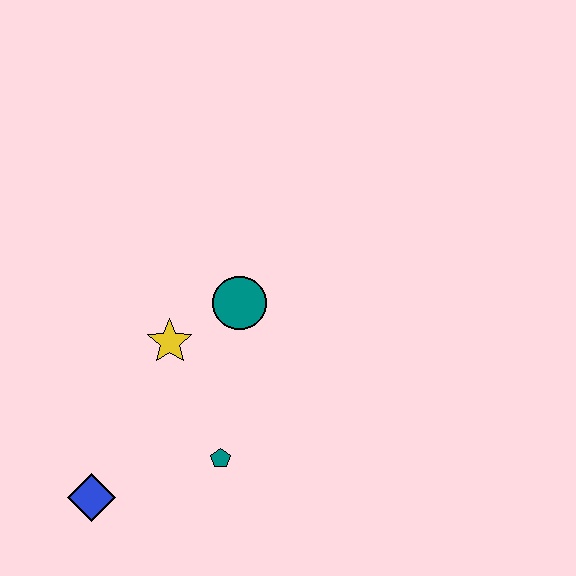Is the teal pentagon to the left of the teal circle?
Yes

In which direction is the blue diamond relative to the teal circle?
The blue diamond is below the teal circle.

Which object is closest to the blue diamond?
The teal pentagon is closest to the blue diamond.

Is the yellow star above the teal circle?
No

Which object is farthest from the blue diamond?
The teal circle is farthest from the blue diamond.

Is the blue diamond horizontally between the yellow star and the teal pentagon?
No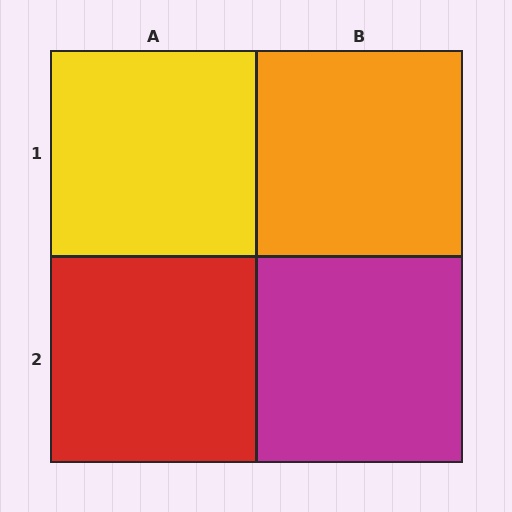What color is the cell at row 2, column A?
Red.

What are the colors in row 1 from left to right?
Yellow, orange.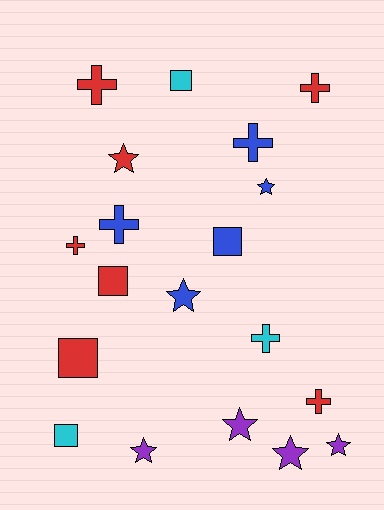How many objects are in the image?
There are 19 objects.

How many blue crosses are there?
There are 2 blue crosses.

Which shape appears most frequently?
Star, with 7 objects.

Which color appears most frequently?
Red, with 7 objects.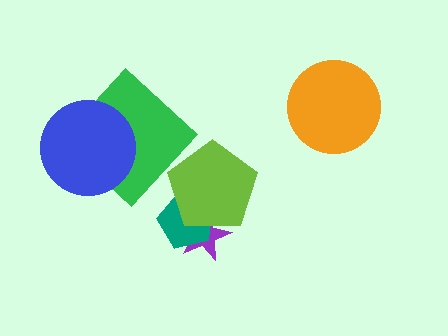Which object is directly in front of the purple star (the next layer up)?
The teal pentagon is directly in front of the purple star.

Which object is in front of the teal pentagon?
The lime pentagon is in front of the teal pentagon.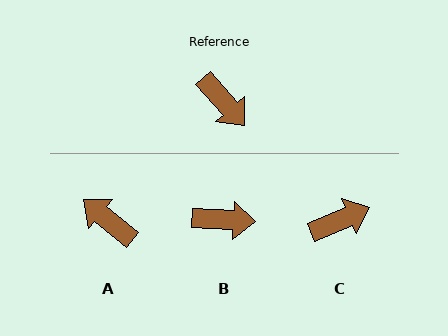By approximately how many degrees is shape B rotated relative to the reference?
Approximately 46 degrees counter-clockwise.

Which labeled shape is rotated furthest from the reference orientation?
A, about 171 degrees away.